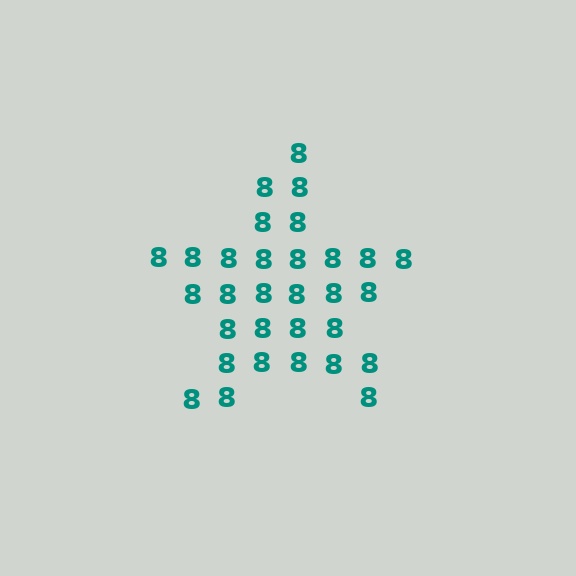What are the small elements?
The small elements are digit 8's.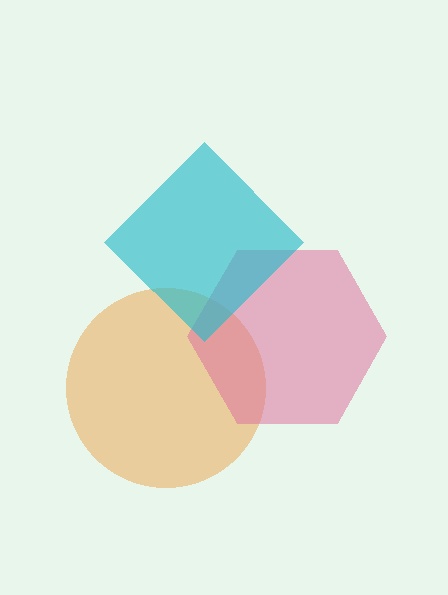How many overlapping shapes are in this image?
There are 3 overlapping shapes in the image.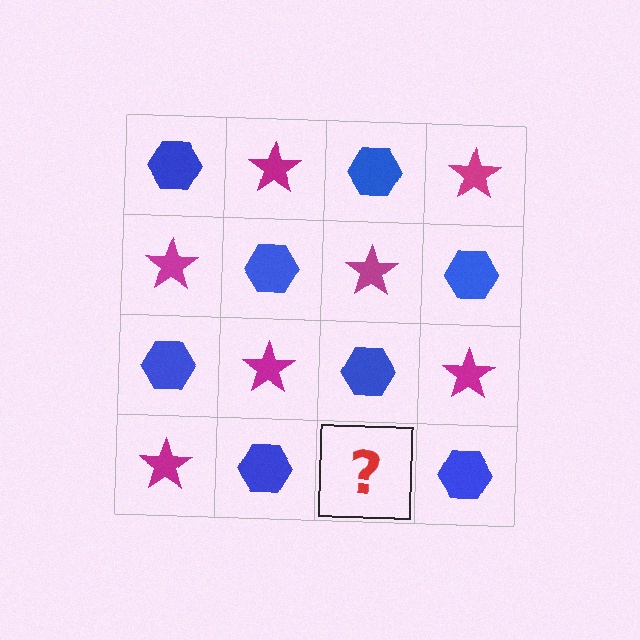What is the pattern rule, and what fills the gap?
The rule is that it alternates blue hexagon and magenta star in a checkerboard pattern. The gap should be filled with a magenta star.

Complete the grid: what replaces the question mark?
The question mark should be replaced with a magenta star.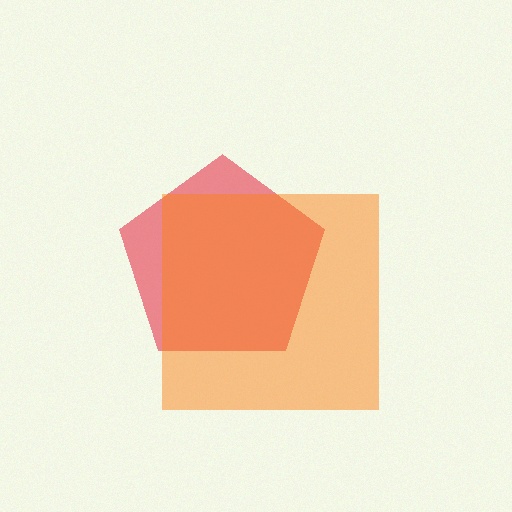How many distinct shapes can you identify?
There are 2 distinct shapes: a red pentagon, an orange square.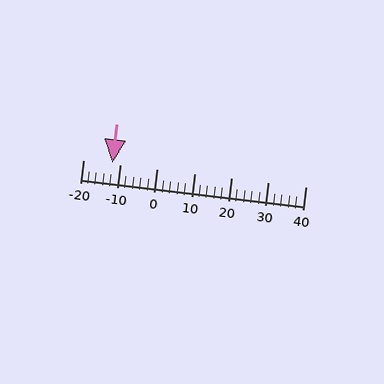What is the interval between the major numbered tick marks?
The major tick marks are spaced 10 units apart.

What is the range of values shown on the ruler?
The ruler shows values from -20 to 40.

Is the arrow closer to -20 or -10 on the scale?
The arrow is closer to -10.